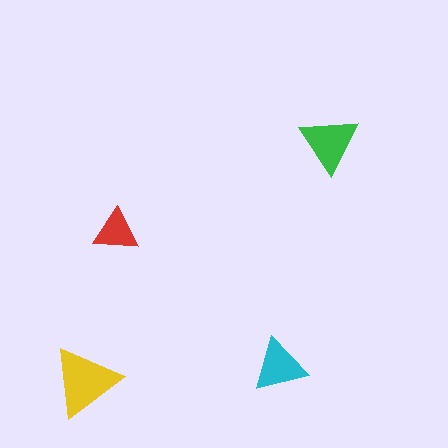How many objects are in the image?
There are 4 objects in the image.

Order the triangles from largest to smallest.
the yellow one, the green one, the cyan one, the red one.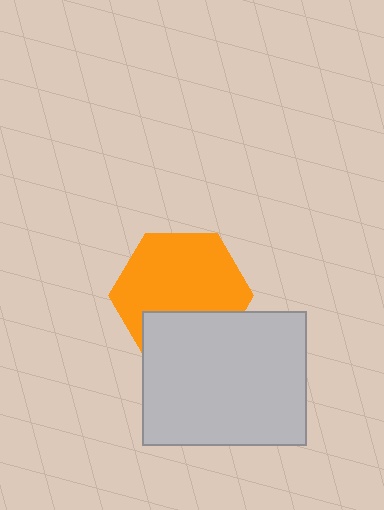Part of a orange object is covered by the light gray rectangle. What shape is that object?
It is a hexagon.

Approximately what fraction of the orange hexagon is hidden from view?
Roughly 31% of the orange hexagon is hidden behind the light gray rectangle.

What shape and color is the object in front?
The object in front is a light gray rectangle.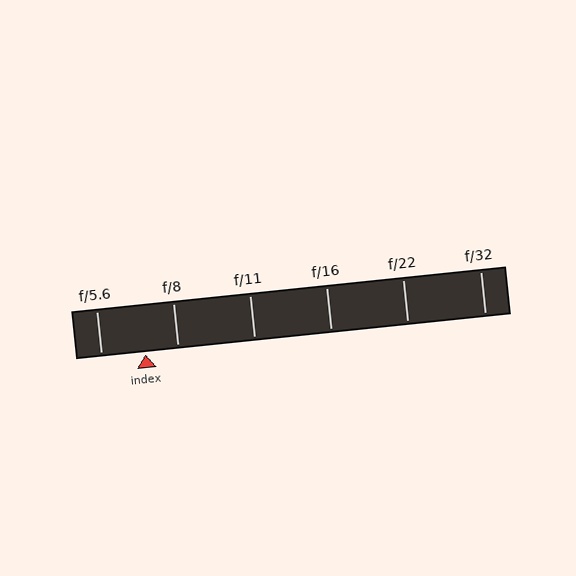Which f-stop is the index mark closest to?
The index mark is closest to f/8.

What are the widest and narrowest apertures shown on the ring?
The widest aperture shown is f/5.6 and the narrowest is f/32.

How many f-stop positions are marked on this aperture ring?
There are 6 f-stop positions marked.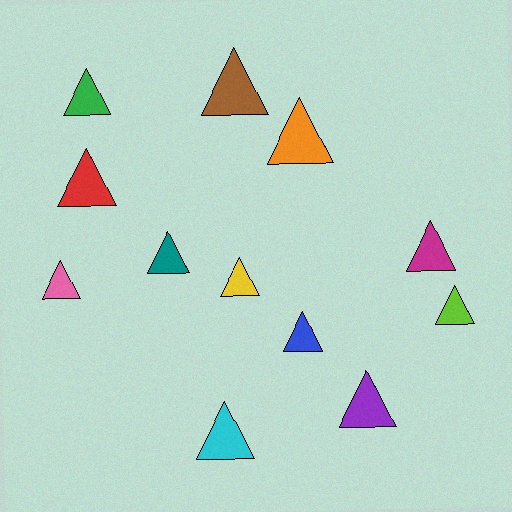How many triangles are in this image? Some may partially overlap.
There are 12 triangles.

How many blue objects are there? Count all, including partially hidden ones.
There is 1 blue object.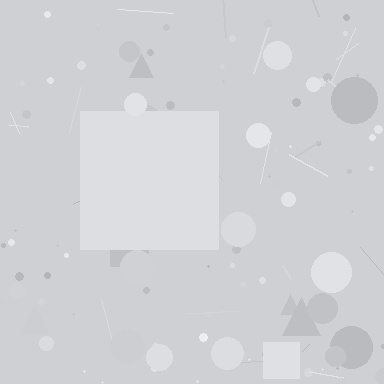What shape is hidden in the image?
A square is hidden in the image.